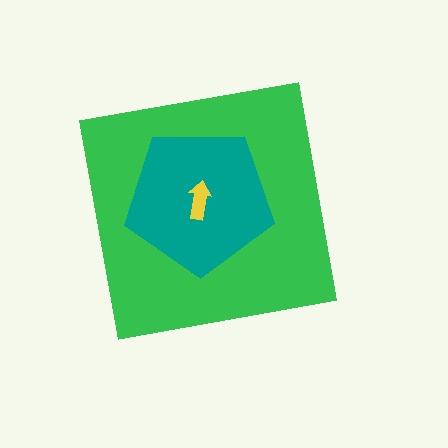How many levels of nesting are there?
3.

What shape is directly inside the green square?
The teal pentagon.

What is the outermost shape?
The green square.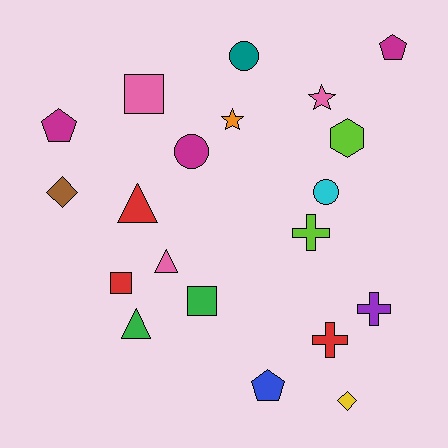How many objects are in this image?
There are 20 objects.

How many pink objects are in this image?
There are 3 pink objects.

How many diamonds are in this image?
There are 2 diamonds.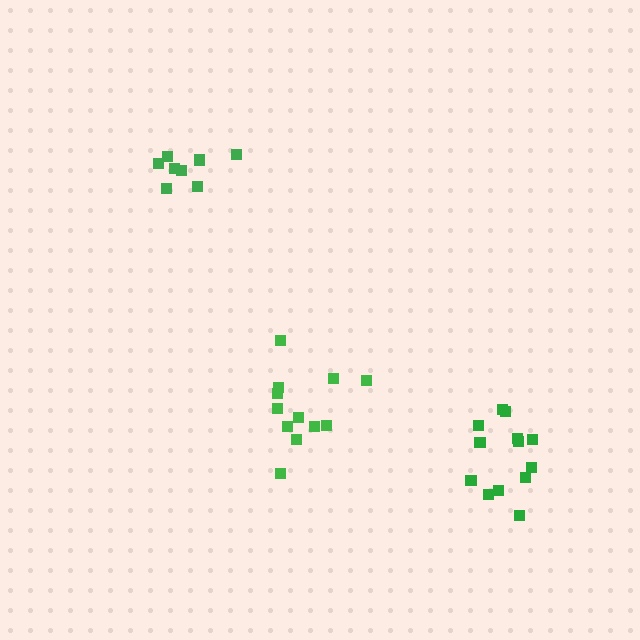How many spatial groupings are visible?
There are 3 spatial groupings.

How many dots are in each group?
Group 1: 8 dots, Group 2: 12 dots, Group 3: 13 dots (33 total).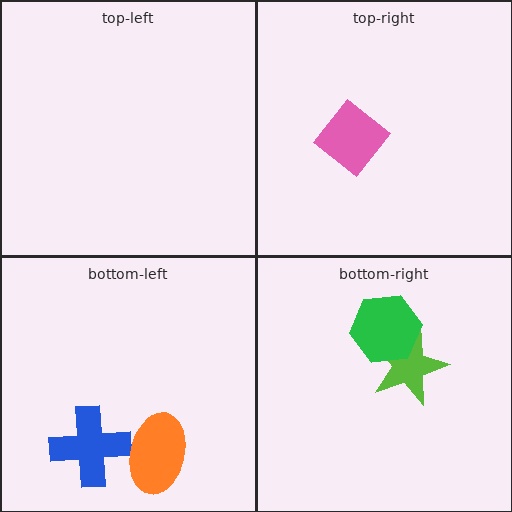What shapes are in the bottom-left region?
The blue cross, the orange ellipse.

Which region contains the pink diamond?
The top-right region.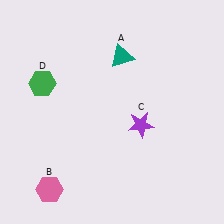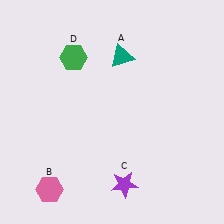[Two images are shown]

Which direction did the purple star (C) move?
The purple star (C) moved down.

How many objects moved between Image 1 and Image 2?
2 objects moved between the two images.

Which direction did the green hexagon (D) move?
The green hexagon (D) moved right.